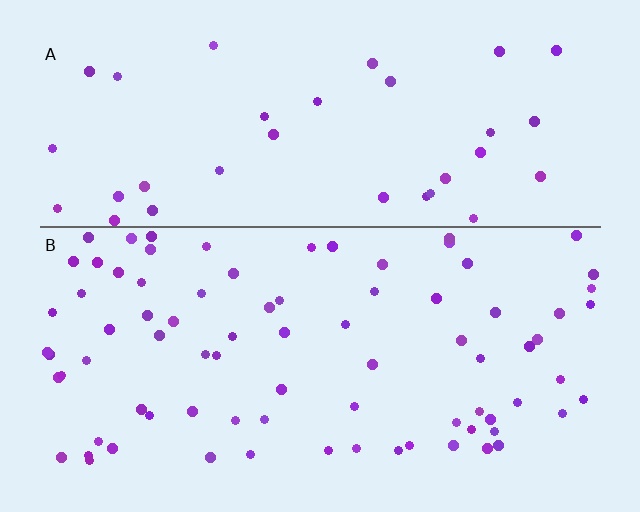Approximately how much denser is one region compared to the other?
Approximately 2.3× — region B over region A.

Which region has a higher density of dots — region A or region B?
B (the bottom).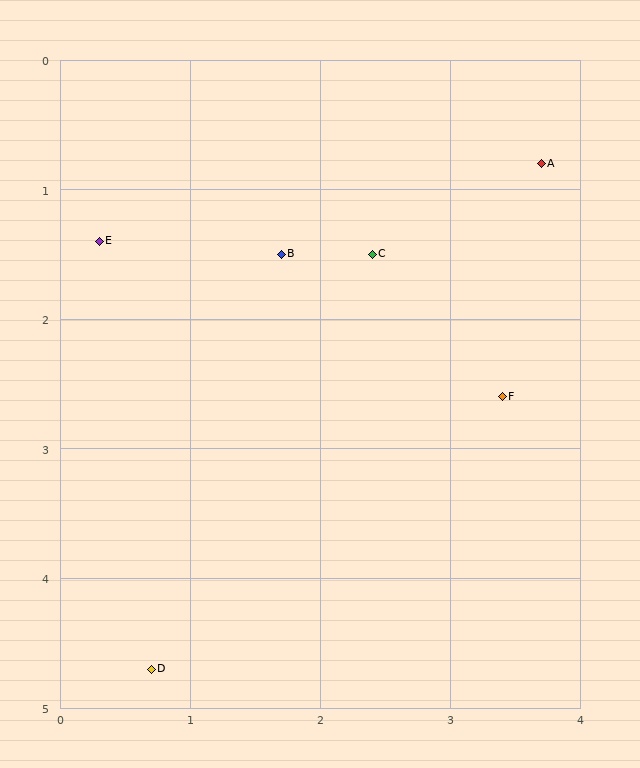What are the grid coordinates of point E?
Point E is at approximately (0.3, 1.4).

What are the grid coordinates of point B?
Point B is at approximately (1.7, 1.5).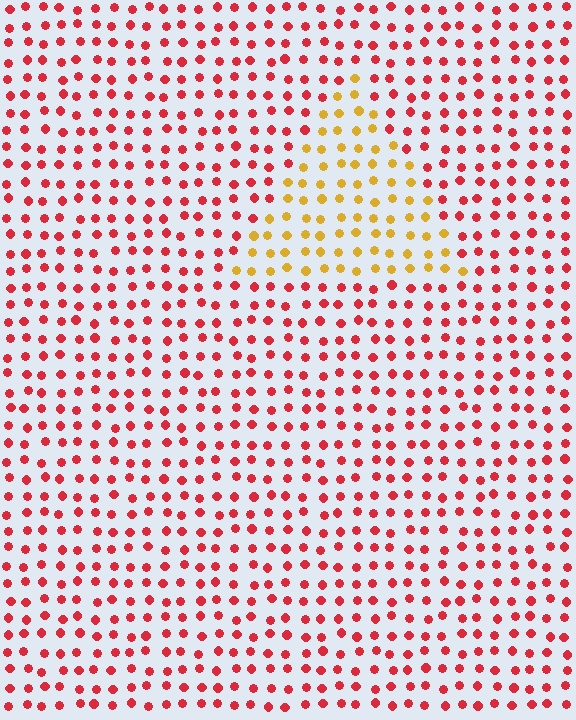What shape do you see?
I see a triangle.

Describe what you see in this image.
The image is filled with small red elements in a uniform arrangement. A triangle-shaped region is visible where the elements are tinted to a slightly different hue, forming a subtle color boundary.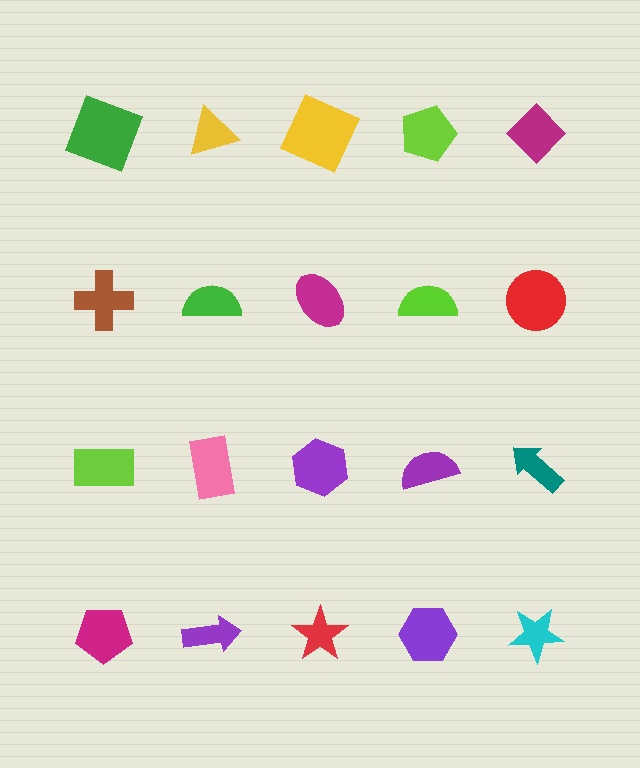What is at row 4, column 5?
A cyan star.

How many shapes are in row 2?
5 shapes.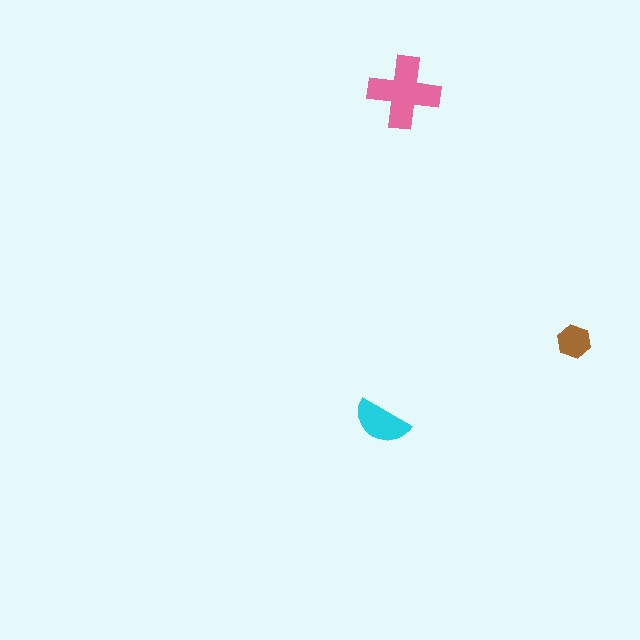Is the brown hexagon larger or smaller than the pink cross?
Smaller.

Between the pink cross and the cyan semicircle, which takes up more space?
The pink cross.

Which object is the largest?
The pink cross.